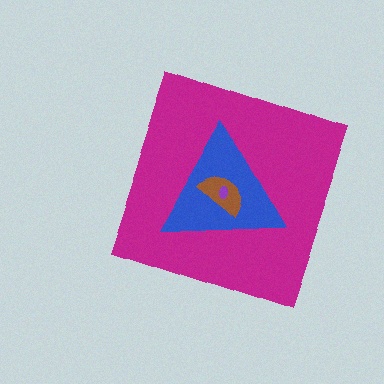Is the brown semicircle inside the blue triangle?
Yes.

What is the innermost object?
The purple ellipse.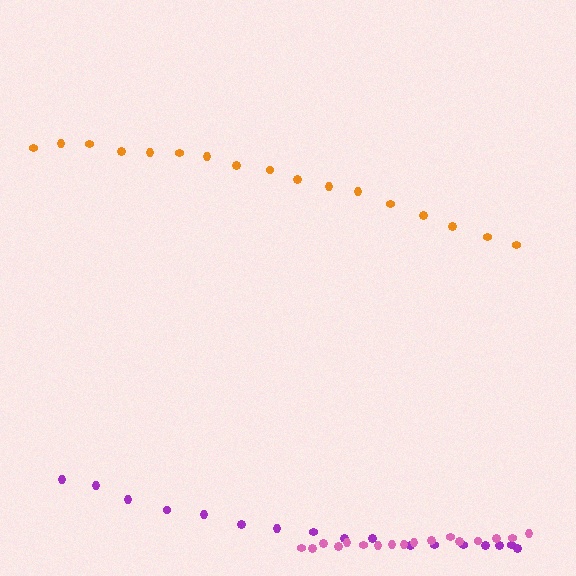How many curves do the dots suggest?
There are 3 distinct paths.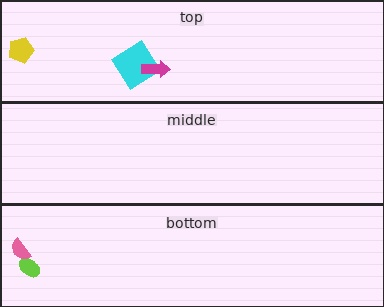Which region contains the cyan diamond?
The top region.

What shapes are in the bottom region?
The lime ellipse, the pink semicircle.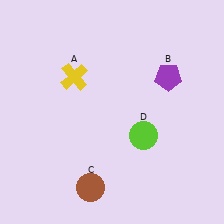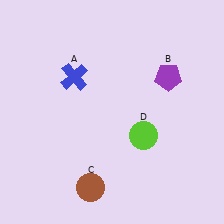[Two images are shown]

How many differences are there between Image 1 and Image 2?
There is 1 difference between the two images.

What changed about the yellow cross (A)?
In Image 1, A is yellow. In Image 2, it changed to blue.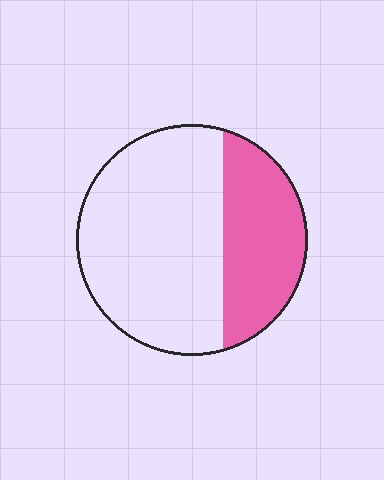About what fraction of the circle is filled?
About one third (1/3).